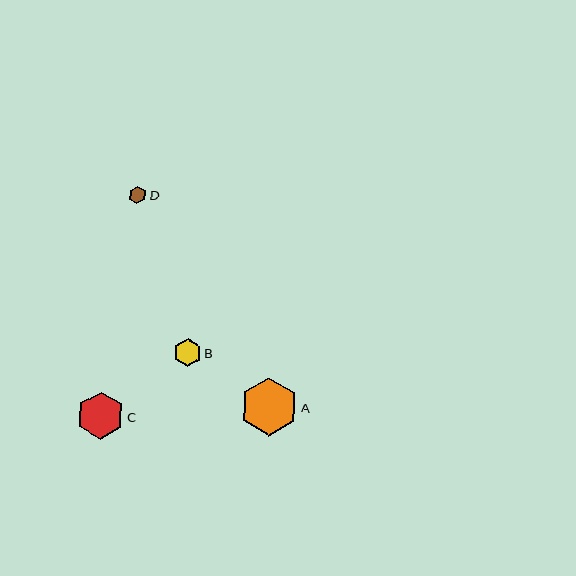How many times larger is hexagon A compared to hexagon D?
Hexagon A is approximately 3.4 times the size of hexagon D.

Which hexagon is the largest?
Hexagon A is the largest with a size of approximately 58 pixels.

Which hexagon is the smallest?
Hexagon D is the smallest with a size of approximately 17 pixels.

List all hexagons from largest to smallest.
From largest to smallest: A, C, B, D.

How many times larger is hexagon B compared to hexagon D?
Hexagon B is approximately 1.6 times the size of hexagon D.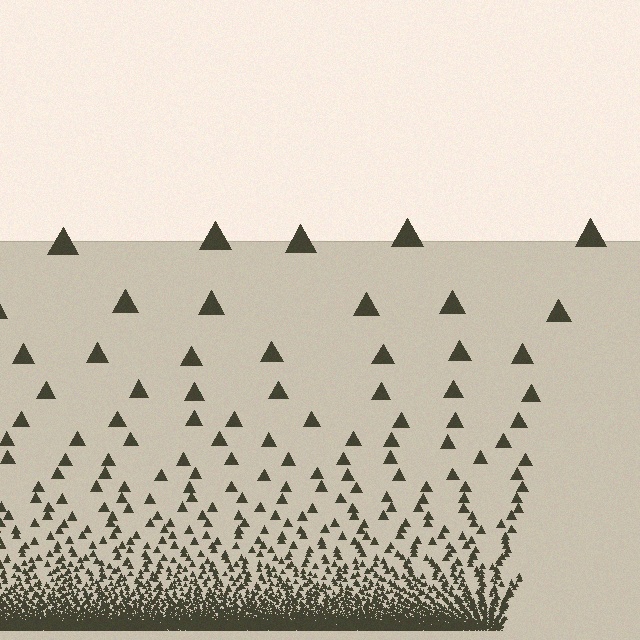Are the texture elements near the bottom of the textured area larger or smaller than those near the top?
Smaller. The gradient is inverted — elements near the bottom are smaller and denser.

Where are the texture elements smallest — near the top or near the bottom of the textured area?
Near the bottom.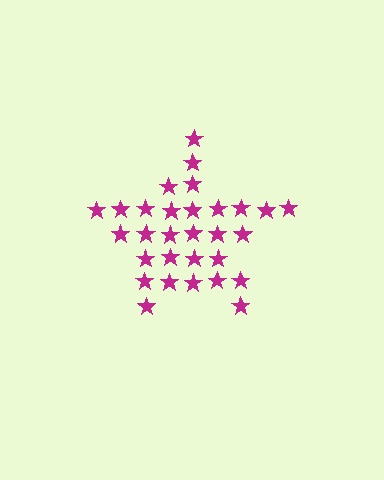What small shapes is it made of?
It is made of small stars.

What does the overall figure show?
The overall figure shows a star.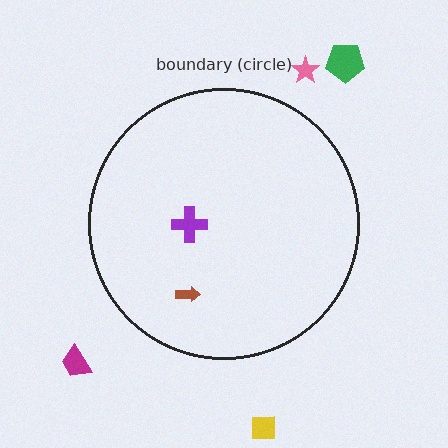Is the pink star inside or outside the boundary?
Outside.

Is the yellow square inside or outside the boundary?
Outside.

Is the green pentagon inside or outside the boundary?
Outside.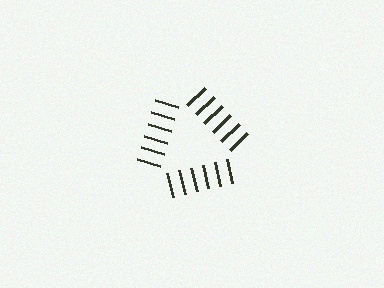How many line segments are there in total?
18 — 6 along each of the 3 edges.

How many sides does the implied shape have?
3 sides — the line-ends trace a triangle.